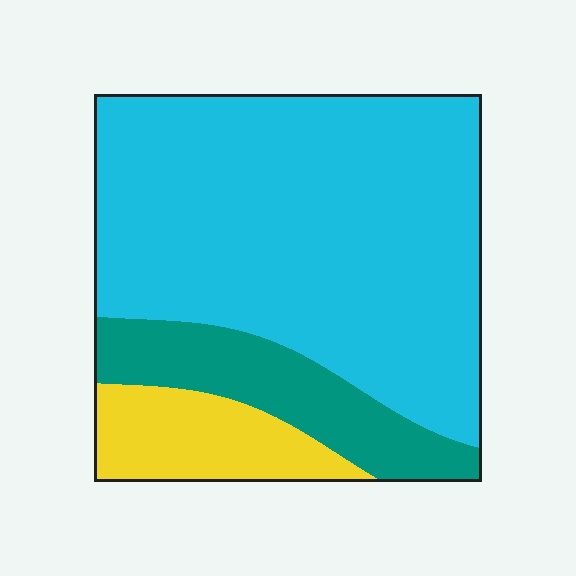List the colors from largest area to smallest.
From largest to smallest: cyan, teal, yellow.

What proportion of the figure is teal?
Teal takes up between a sixth and a third of the figure.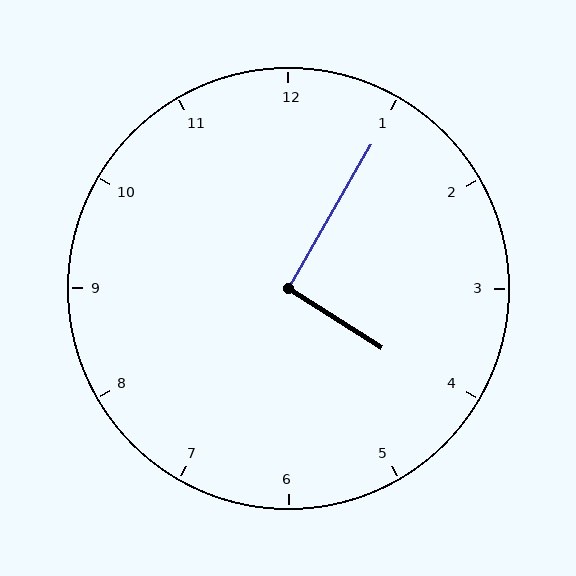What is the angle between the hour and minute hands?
Approximately 92 degrees.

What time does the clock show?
4:05.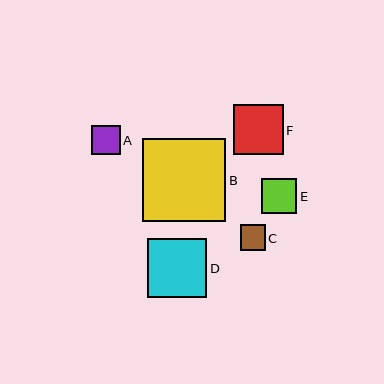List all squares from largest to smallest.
From largest to smallest: B, D, F, E, A, C.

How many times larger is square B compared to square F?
Square B is approximately 1.7 times the size of square F.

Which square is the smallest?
Square C is the smallest with a size of approximately 25 pixels.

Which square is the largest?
Square B is the largest with a size of approximately 83 pixels.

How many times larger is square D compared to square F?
Square D is approximately 1.2 times the size of square F.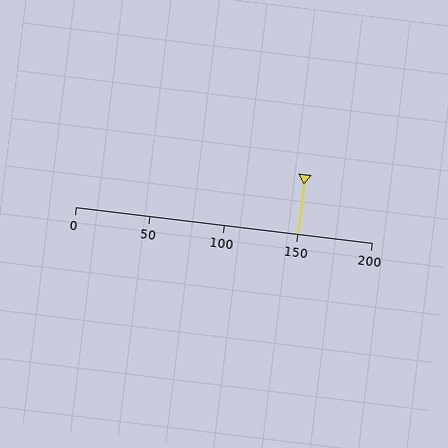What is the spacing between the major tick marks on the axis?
The major ticks are spaced 50 apart.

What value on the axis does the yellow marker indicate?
The marker indicates approximately 150.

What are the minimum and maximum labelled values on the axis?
The axis runs from 0 to 200.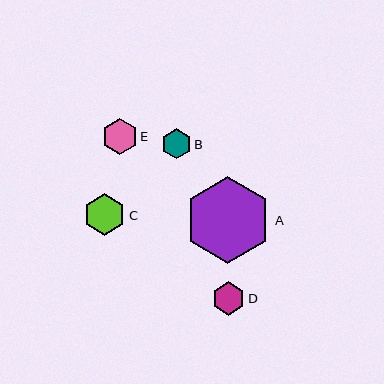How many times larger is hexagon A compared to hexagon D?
Hexagon A is approximately 2.6 times the size of hexagon D.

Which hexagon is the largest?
Hexagon A is the largest with a size of approximately 87 pixels.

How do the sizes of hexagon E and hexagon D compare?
Hexagon E and hexagon D are approximately the same size.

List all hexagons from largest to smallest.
From largest to smallest: A, C, E, D, B.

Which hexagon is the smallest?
Hexagon B is the smallest with a size of approximately 30 pixels.